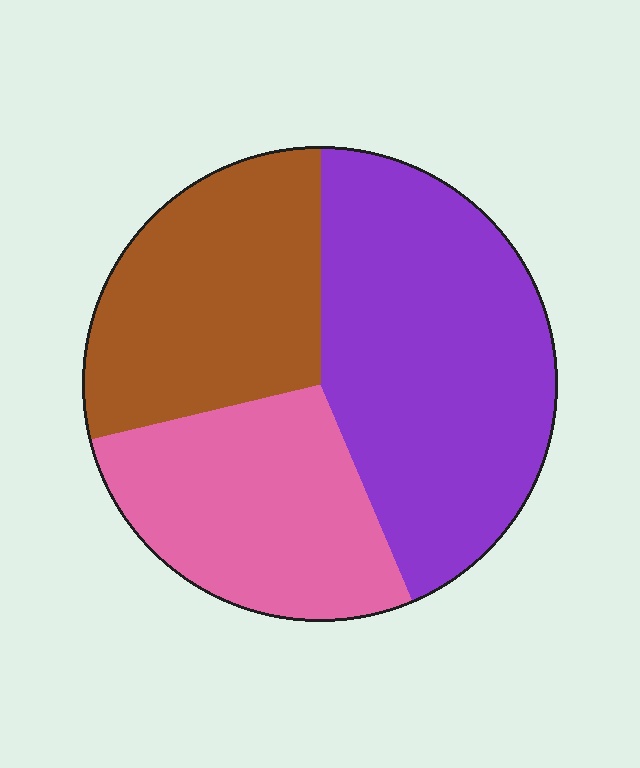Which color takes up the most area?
Purple, at roughly 45%.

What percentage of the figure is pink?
Pink covers roughly 30% of the figure.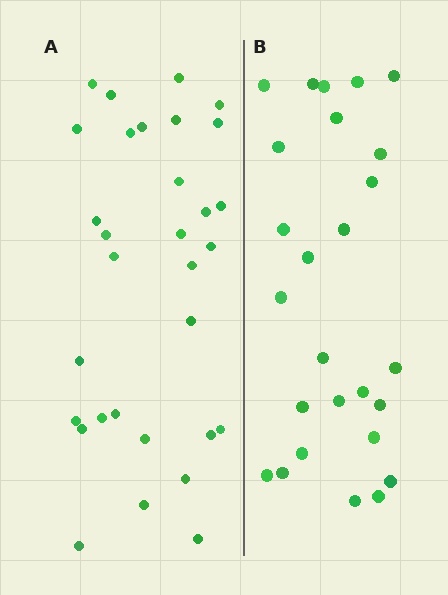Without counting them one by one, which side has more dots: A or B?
Region A (the left region) has more dots.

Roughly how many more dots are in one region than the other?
Region A has about 5 more dots than region B.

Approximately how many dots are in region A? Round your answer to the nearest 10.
About 30 dots. (The exact count is 31, which rounds to 30.)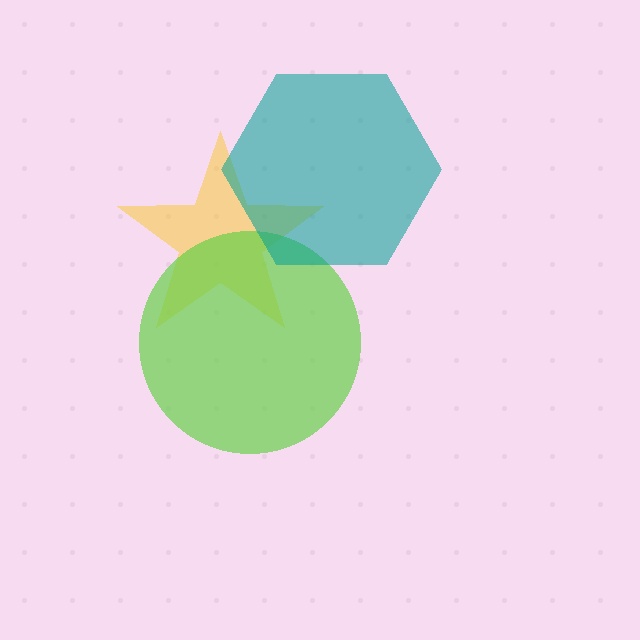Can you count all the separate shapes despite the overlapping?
Yes, there are 3 separate shapes.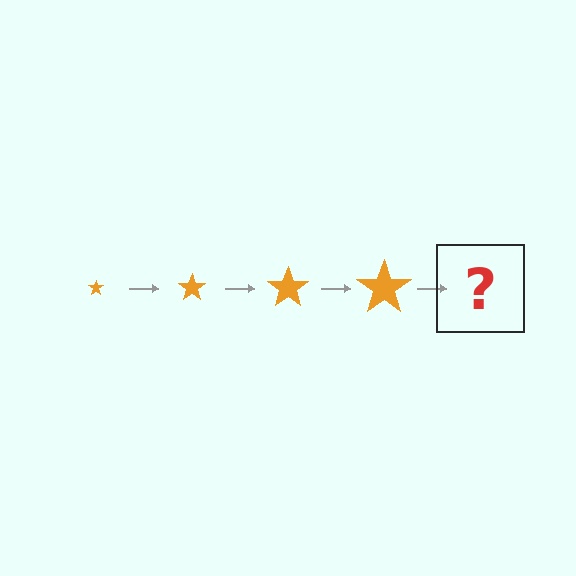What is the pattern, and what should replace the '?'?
The pattern is that the star gets progressively larger each step. The '?' should be an orange star, larger than the previous one.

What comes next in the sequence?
The next element should be an orange star, larger than the previous one.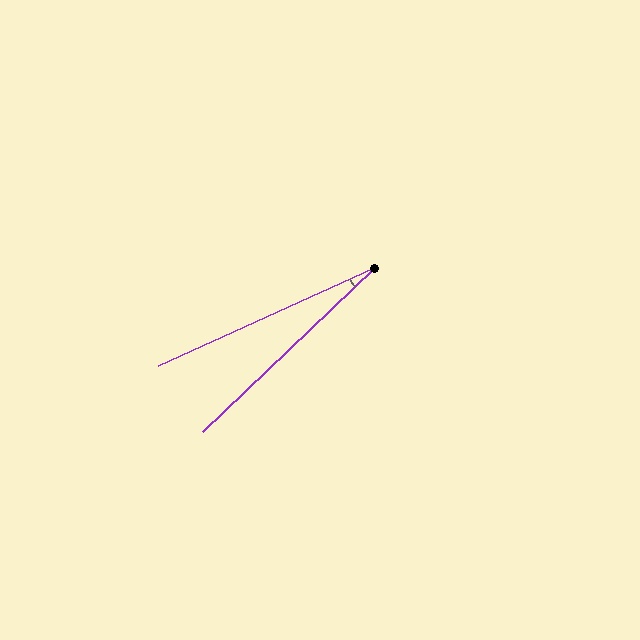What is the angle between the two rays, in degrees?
Approximately 19 degrees.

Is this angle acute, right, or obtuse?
It is acute.